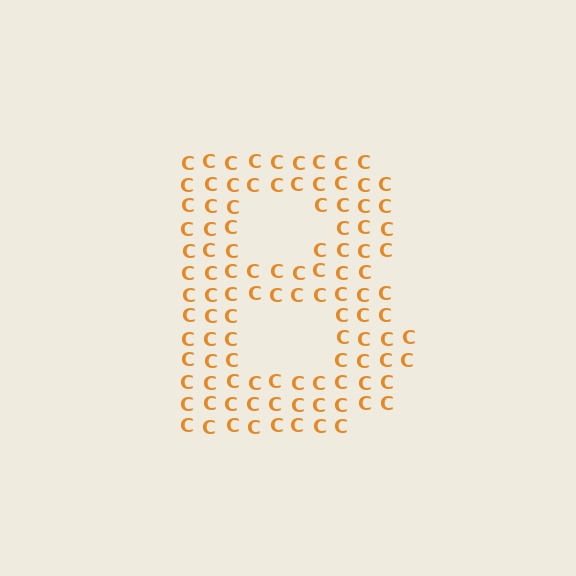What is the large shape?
The large shape is the letter B.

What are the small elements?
The small elements are letter C's.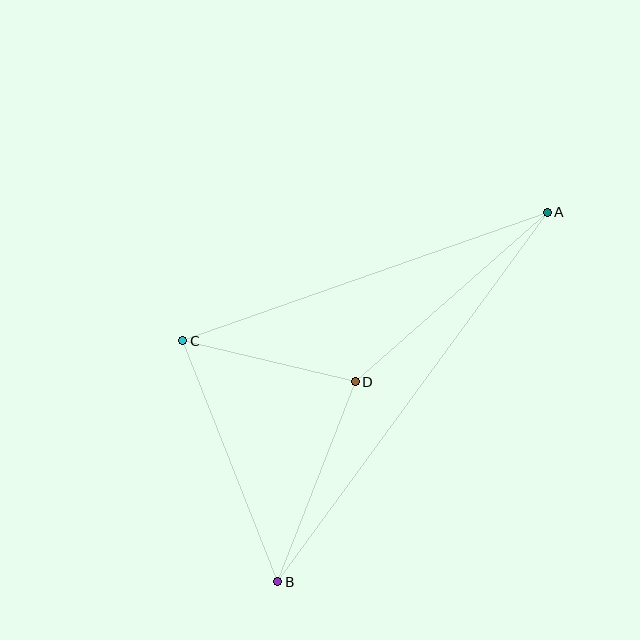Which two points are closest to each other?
Points C and D are closest to each other.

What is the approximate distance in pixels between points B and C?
The distance between B and C is approximately 259 pixels.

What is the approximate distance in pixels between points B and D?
The distance between B and D is approximately 214 pixels.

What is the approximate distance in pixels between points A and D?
The distance between A and D is approximately 256 pixels.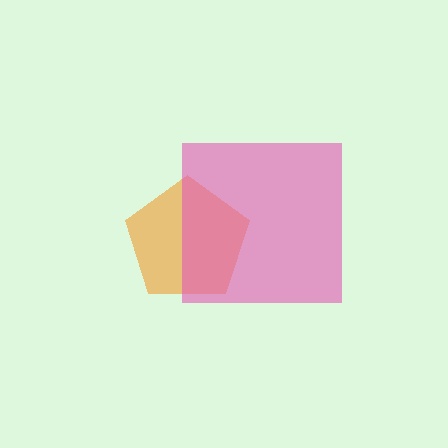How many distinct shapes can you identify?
There are 2 distinct shapes: an orange pentagon, a pink square.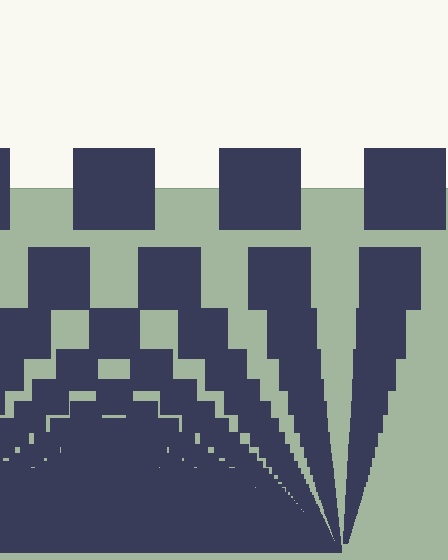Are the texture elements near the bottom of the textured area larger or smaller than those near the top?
Smaller. The gradient is inverted — elements near the bottom are smaller and denser.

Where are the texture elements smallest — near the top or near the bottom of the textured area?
Near the bottom.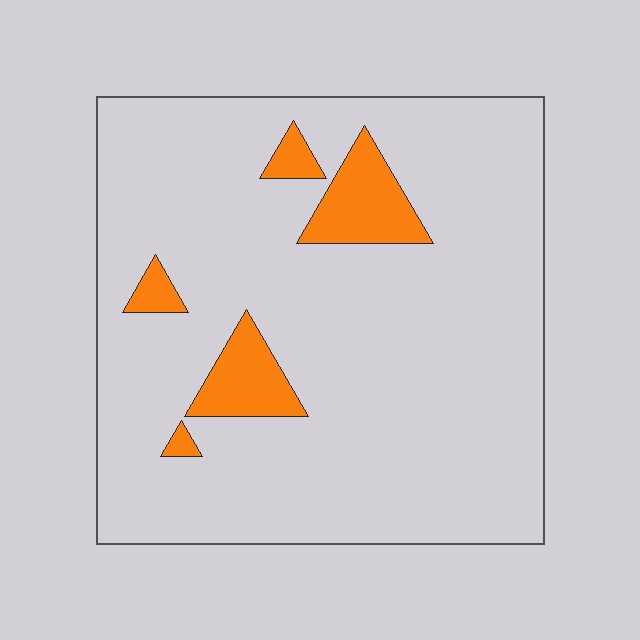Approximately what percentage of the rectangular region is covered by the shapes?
Approximately 10%.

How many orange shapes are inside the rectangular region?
5.